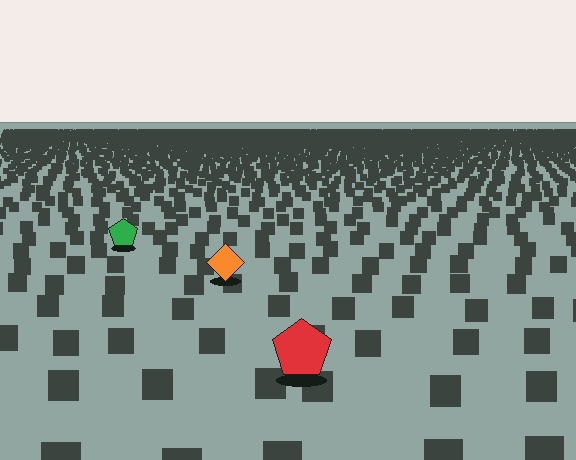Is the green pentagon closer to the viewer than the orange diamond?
No. The orange diamond is closer — you can tell from the texture gradient: the ground texture is coarser near it.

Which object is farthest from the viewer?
The green pentagon is farthest from the viewer. It appears smaller and the ground texture around it is denser.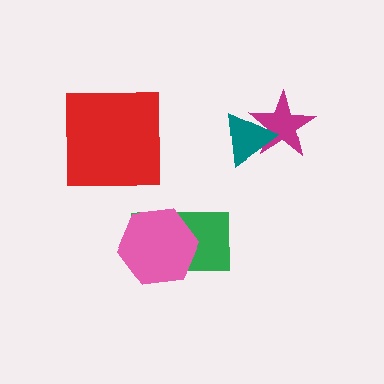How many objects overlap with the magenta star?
1 object overlaps with the magenta star.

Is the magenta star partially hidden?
Yes, it is partially covered by another shape.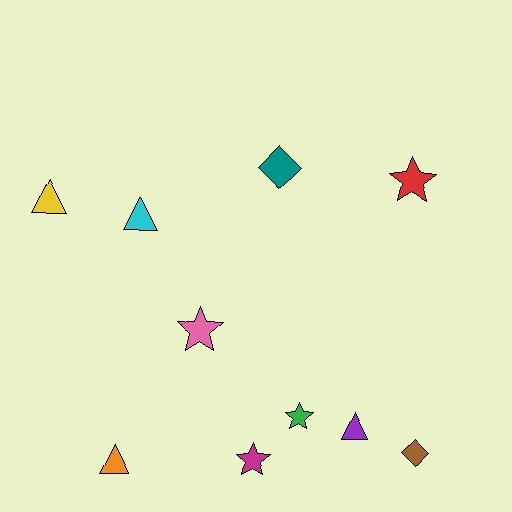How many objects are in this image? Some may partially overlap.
There are 10 objects.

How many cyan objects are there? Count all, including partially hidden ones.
There is 1 cyan object.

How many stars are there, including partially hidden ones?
There are 4 stars.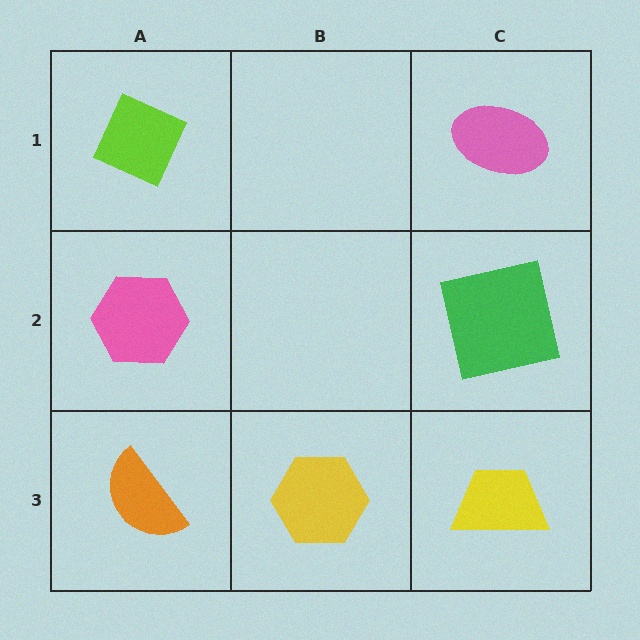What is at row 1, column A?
A lime diamond.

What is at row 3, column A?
An orange semicircle.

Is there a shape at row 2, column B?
No, that cell is empty.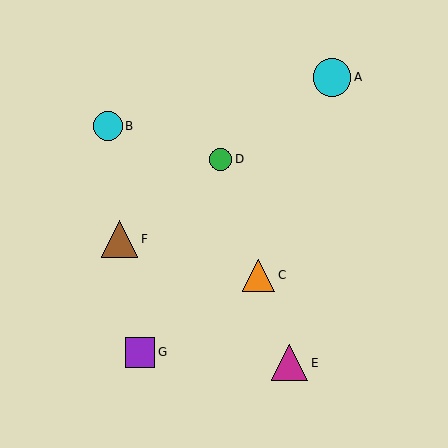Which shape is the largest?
The cyan circle (labeled A) is the largest.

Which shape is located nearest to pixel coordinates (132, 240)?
The brown triangle (labeled F) at (120, 239) is nearest to that location.